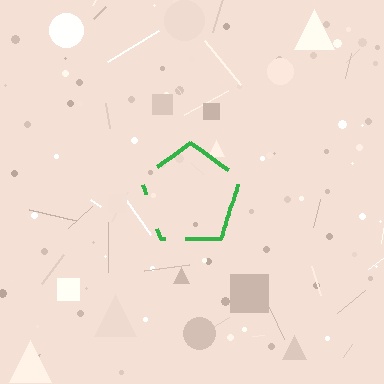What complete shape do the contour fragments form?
The contour fragments form a pentagon.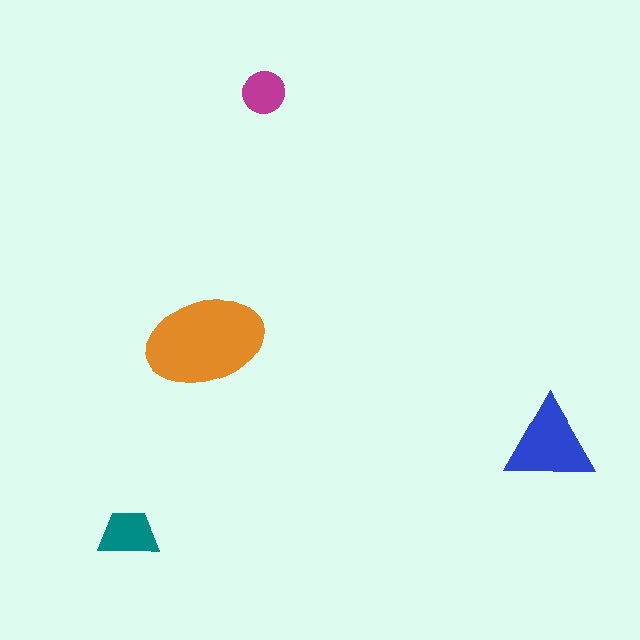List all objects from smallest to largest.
The magenta circle, the teal trapezoid, the blue triangle, the orange ellipse.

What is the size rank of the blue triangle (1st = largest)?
2nd.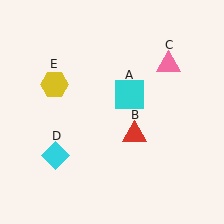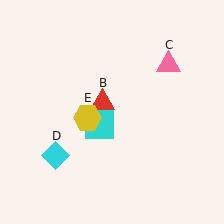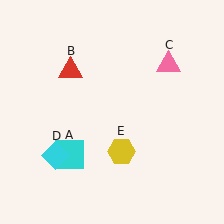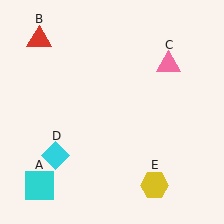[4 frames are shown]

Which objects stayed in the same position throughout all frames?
Pink triangle (object C) and cyan diamond (object D) remained stationary.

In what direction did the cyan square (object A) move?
The cyan square (object A) moved down and to the left.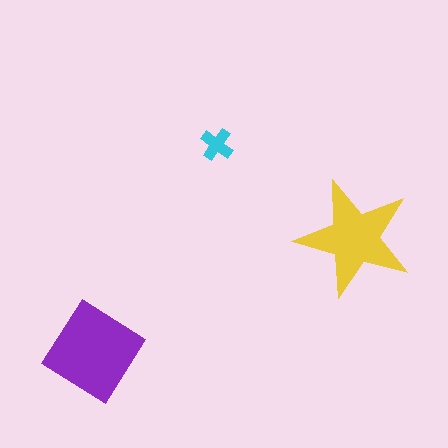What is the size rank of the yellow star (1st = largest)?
2nd.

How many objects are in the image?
There are 3 objects in the image.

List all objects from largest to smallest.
The purple diamond, the yellow star, the cyan cross.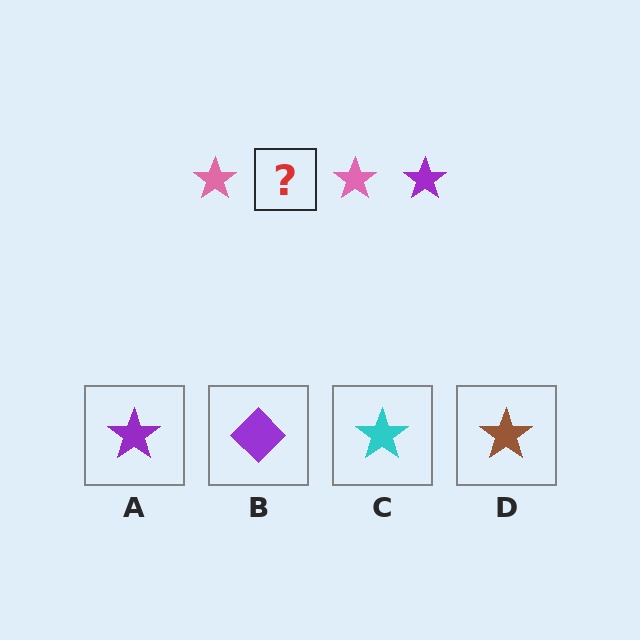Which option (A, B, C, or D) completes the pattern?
A.